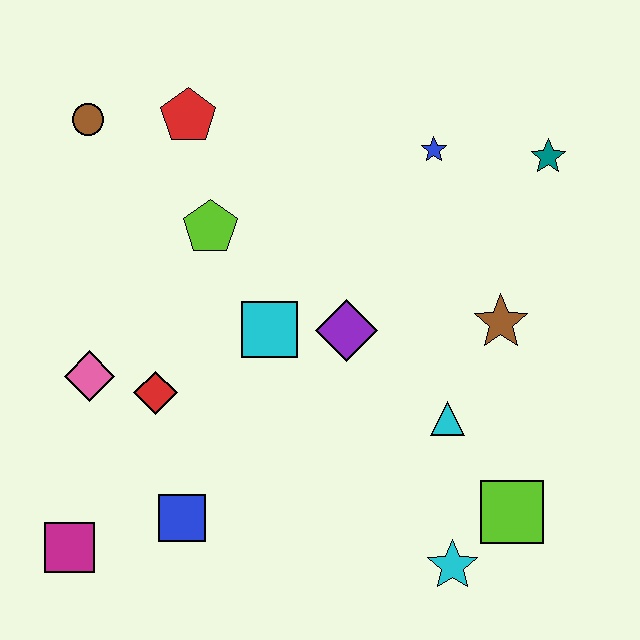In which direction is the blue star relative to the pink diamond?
The blue star is to the right of the pink diamond.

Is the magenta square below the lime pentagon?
Yes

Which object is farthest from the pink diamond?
The teal star is farthest from the pink diamond.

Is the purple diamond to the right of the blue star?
No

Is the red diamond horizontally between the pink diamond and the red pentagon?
Yes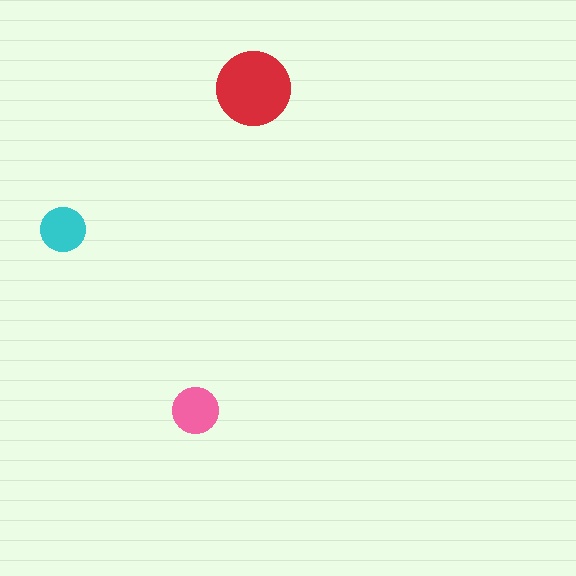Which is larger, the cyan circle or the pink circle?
The pink one.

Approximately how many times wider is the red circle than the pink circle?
About 1.5 times wider.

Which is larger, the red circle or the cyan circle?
The red one.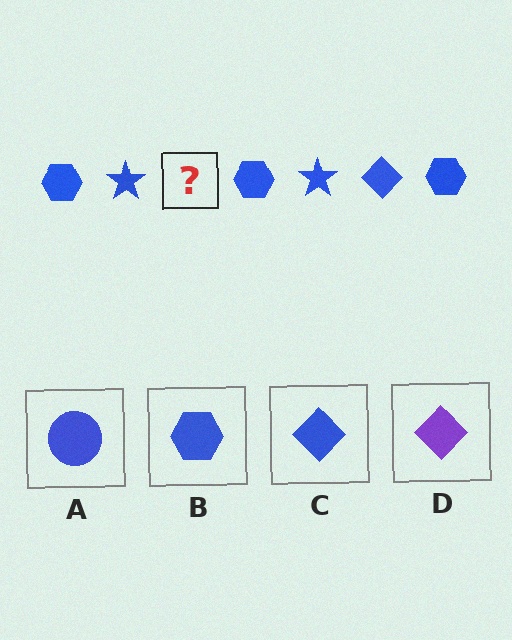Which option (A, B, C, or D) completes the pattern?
C.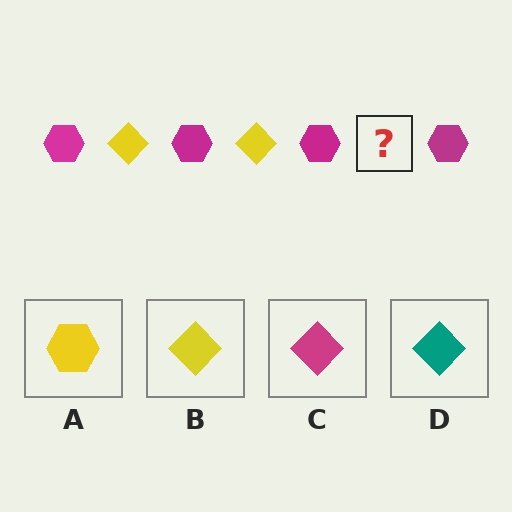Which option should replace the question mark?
Option B.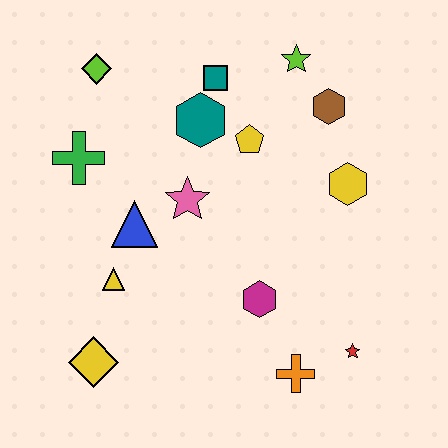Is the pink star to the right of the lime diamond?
Yes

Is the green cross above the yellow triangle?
Yes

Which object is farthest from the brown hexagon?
The yellow diamond is farthest from the brown hexagon.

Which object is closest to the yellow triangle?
The blue triangle is closest to the yellow triangle.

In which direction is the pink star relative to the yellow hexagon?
The pink star is to the left of the yellow hexagon.